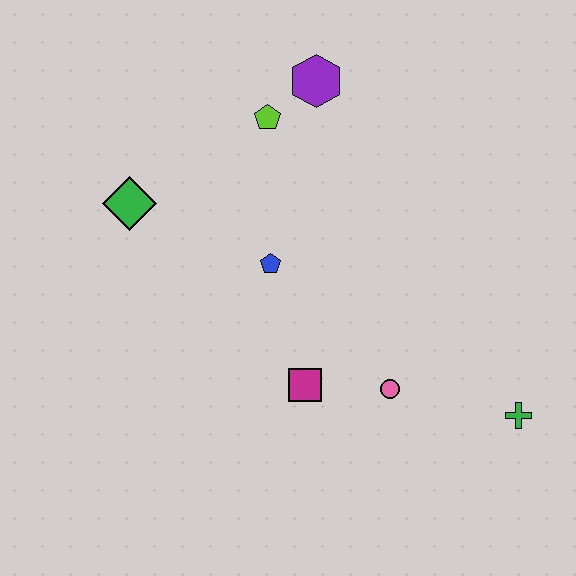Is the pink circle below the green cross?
No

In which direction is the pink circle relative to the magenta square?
The pink circle is to the right of the magenta square.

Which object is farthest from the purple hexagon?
The green cross is farthest from the purple hexagon.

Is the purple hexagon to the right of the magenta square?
Yes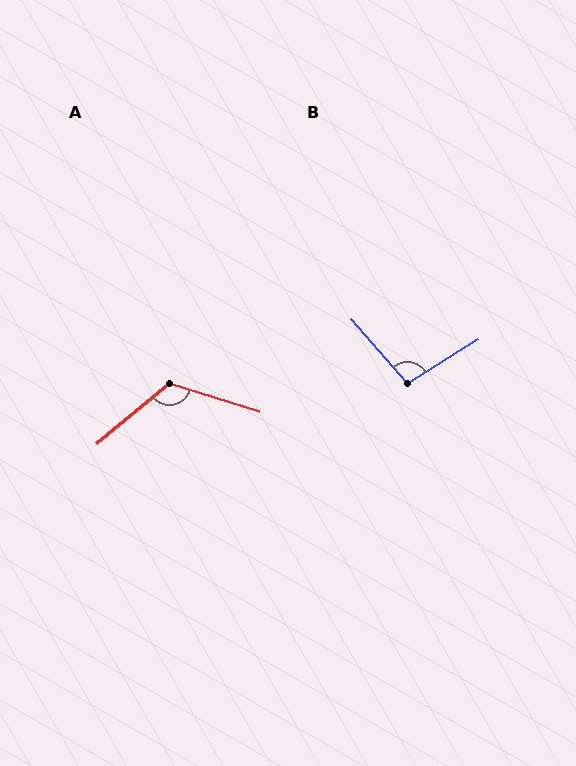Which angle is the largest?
A, at approximately 123 degrees.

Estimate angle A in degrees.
Approximately 123 degrees.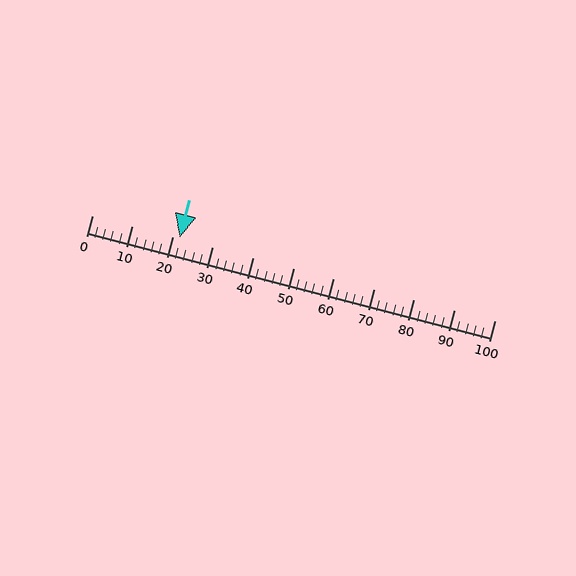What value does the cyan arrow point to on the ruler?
The cyan arrow points to approximately 22.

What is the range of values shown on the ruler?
The ruler shows values from 0 to 100.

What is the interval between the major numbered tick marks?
The major tick marks are spaced 10 units apart.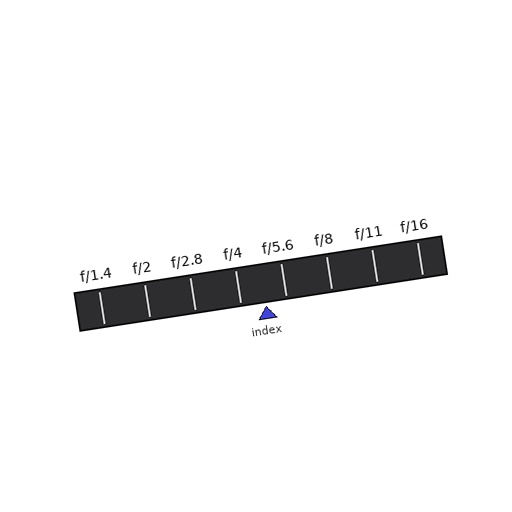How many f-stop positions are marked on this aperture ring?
There are 8 f-stop positions marked.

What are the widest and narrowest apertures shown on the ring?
The widest aperture shown is f/1.4 and the narrowest is f/16.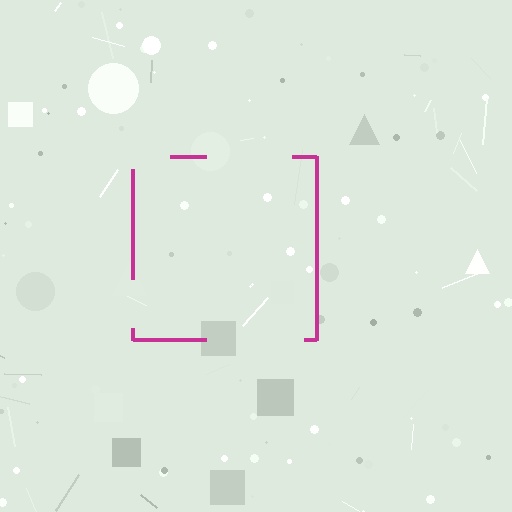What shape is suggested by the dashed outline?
The dashed outline suggests a square.